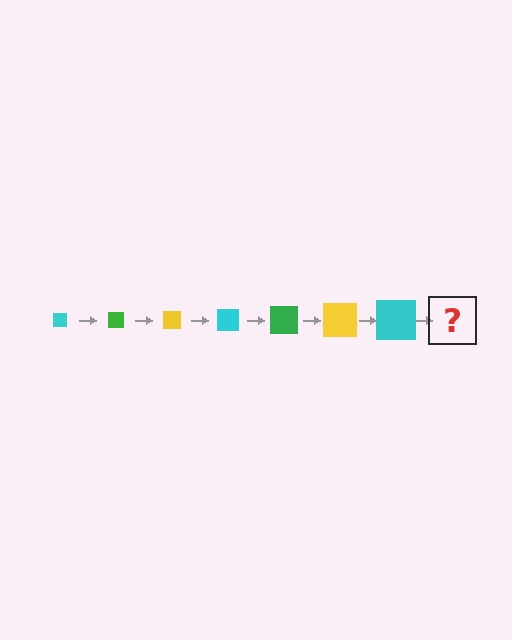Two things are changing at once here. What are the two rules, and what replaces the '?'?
The two rules are that the square grows larger each step and the color cycles through cyan, green, and yellow. The '?' should be a green square, larger than the previous one.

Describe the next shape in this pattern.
It should be a green square, larger than the previous one.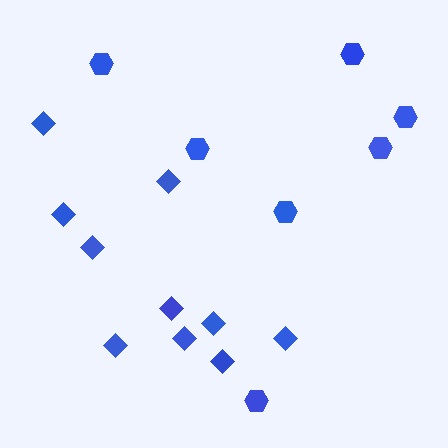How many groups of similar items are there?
There are 2 groups: one group of hexagons (7) and one group of diamonds (10).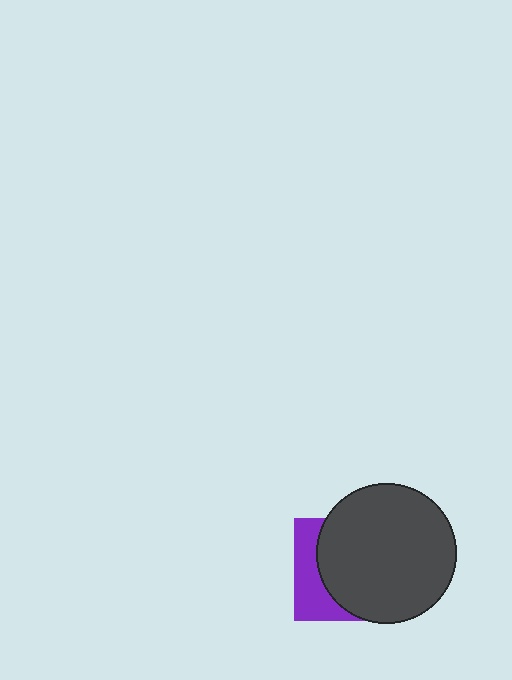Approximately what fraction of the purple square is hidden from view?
Roughly 69% of the purple square is hidden behind the dark gray circle.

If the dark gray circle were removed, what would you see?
You would see the complete purple square.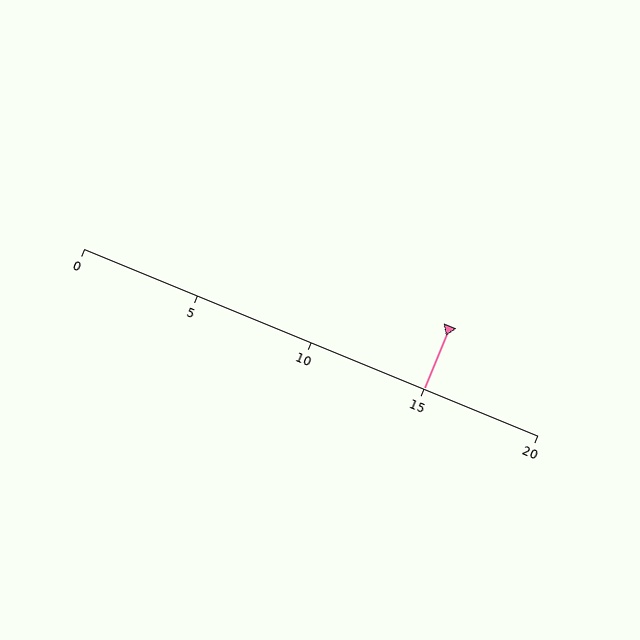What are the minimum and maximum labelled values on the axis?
The axis runs from 0 to 20.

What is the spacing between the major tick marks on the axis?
The major ticks are spaced 5 apart.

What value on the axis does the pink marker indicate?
The marker indicates approximately 15.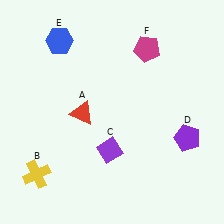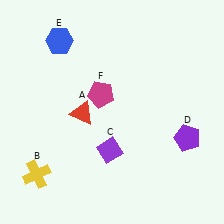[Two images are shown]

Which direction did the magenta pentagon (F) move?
The magenta pentagon (F) moved left.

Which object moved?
The magenta pentagon (F) moved left.